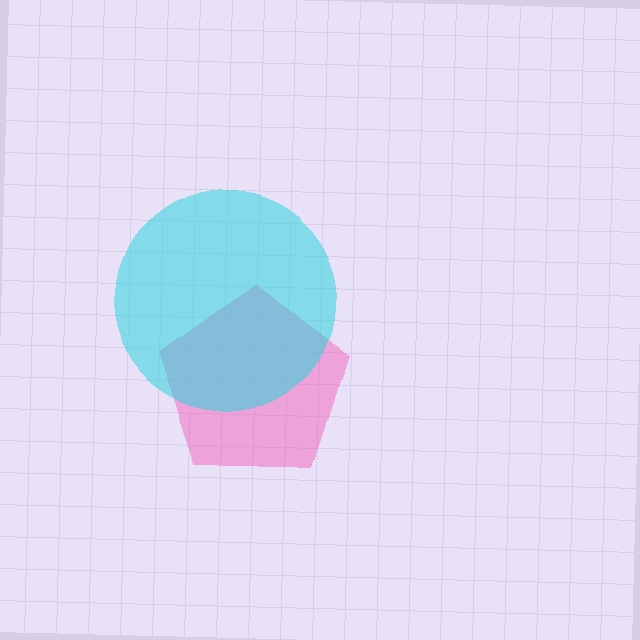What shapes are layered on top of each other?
The layered shapes are: a pink pentagon, a cyan circle.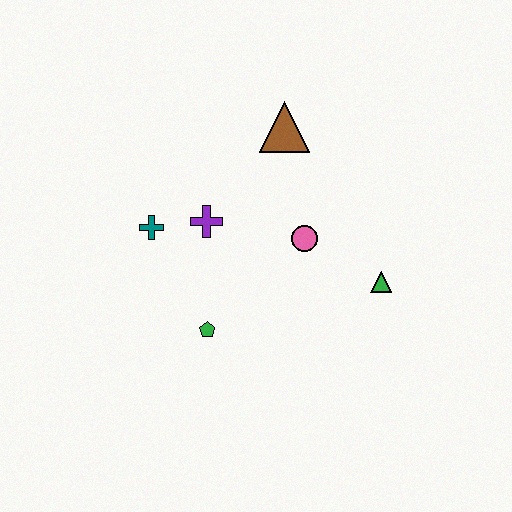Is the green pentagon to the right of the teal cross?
Yes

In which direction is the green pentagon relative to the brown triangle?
The green pentagon is below the brown triangle.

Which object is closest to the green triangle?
The pink circle is closest to the green triangle.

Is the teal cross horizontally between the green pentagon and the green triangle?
No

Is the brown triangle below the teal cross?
No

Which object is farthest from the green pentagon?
The brown triangle is farthest from the green pentagon.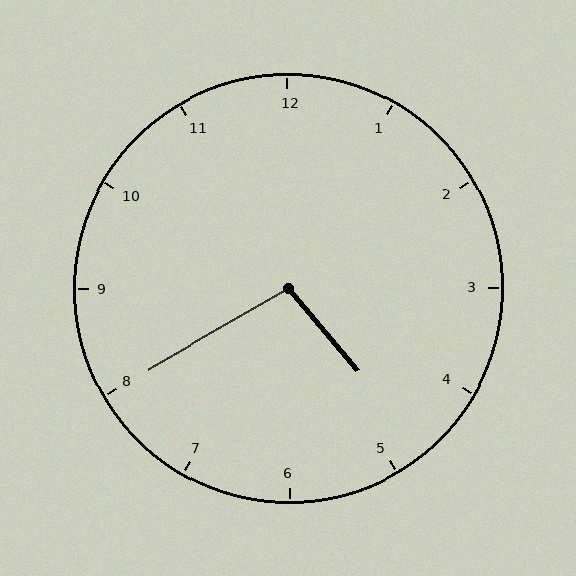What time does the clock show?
4:40.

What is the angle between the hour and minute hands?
Approximately 100 degrees.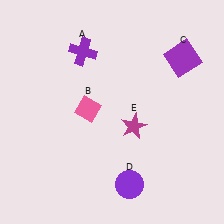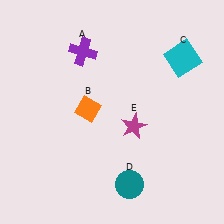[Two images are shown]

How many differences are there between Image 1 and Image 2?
There are 3 differences between the two images.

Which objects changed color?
B changed from pink to orange. C changed from purple to cyan. D changed from purple to teal.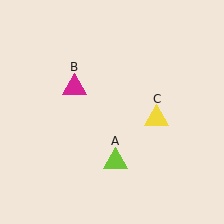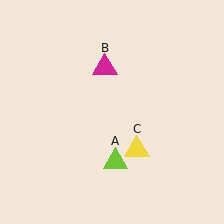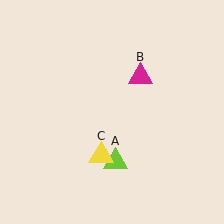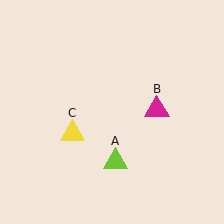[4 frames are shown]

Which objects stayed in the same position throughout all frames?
Lime triangle (object A) remained stationary.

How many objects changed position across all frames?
2 objects changed position: magenta triangle (object B), yellow triangle (object C).